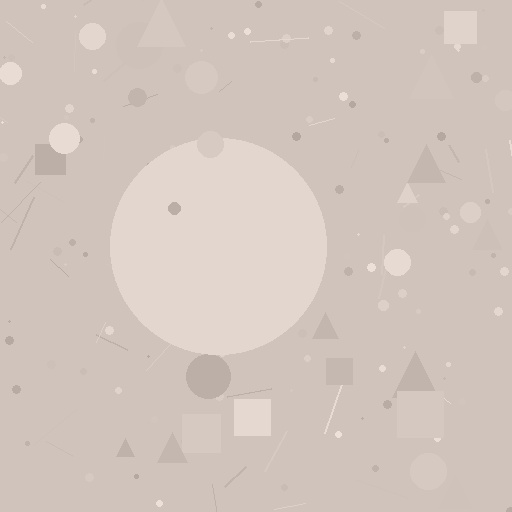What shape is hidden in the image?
A circle is hidden in the image.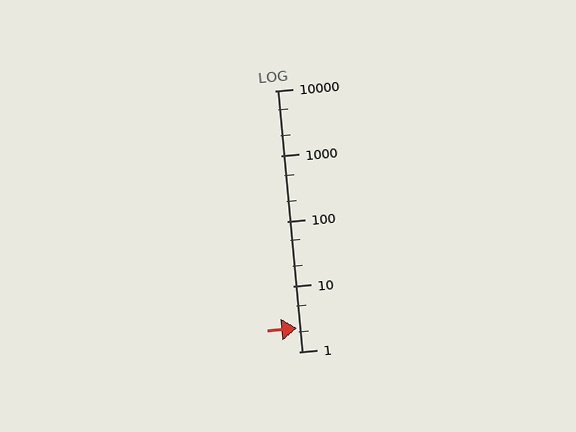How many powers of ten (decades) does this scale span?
The scale spans 4 decades, from 1 to 10000.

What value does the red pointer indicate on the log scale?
The pointer indicates approximately 2.3.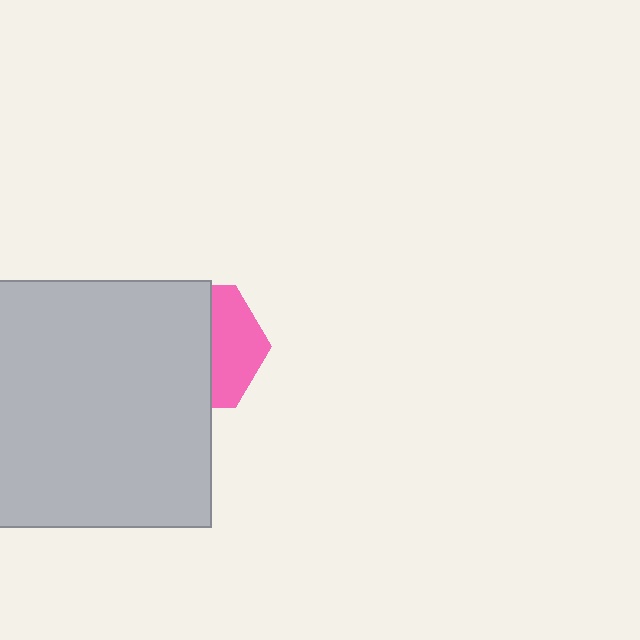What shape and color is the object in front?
The object in front is a light gray square.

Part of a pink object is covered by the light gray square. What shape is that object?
It is a hexagon.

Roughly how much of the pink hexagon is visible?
A small part of it is visible (roughly 40%).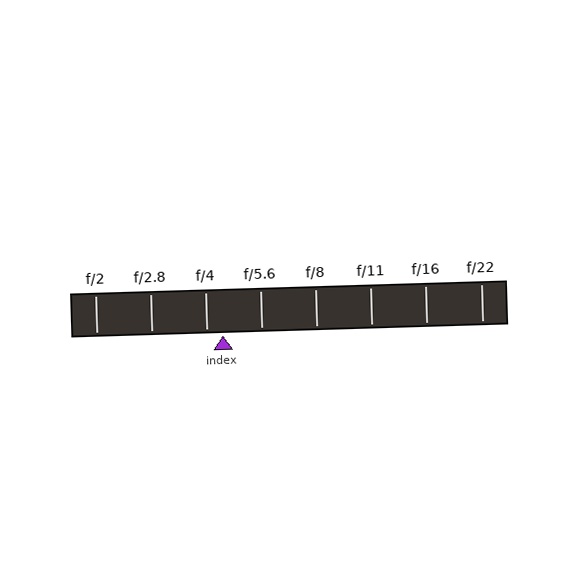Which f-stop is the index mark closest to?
The index mark is closest to f/4.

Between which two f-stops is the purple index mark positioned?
The index mark is between f/4 and f/5.6.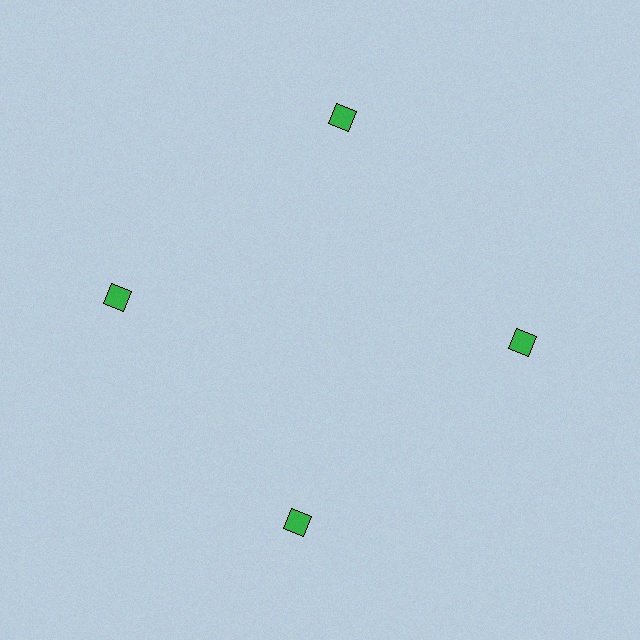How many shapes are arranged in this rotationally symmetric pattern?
There are 4 shapes, arranged in 4 groups of 1.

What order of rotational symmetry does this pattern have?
This pattern has 4-fold rotational symmetry.